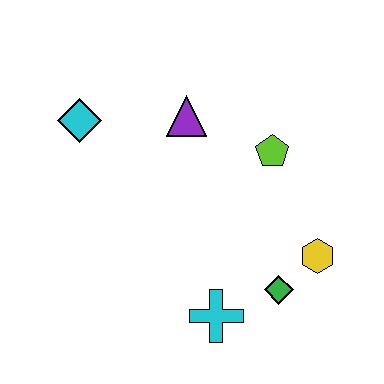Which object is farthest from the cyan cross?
The cyan diamond is farthest from the cyan cross.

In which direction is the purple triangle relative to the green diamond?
The purple triangle is above the green diamond.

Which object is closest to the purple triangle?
The lime pentagon is closest to the purple triangle.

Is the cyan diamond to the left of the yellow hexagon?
Yes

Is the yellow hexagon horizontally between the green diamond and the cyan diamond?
No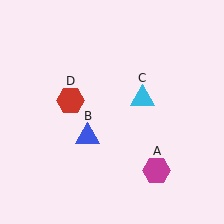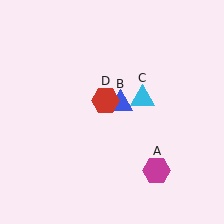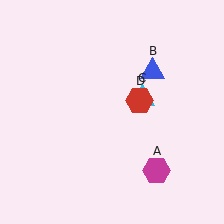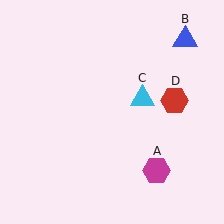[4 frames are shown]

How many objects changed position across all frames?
2 objects changed position: blue triangle (object B), red hexagon (object D).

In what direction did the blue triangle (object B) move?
The blue triangle (object B) moved up and to the right.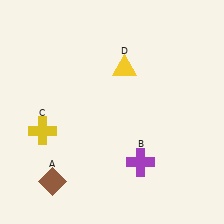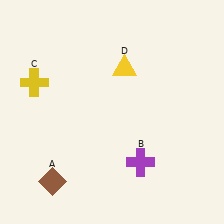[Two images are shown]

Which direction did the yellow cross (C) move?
The yellow cross (C) moved up.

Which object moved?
The yellow cross (C) moved up.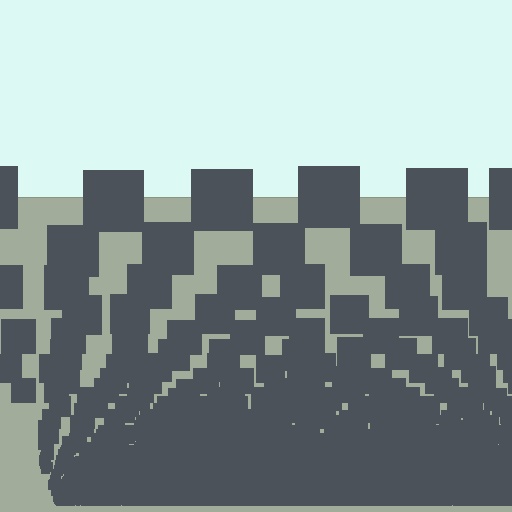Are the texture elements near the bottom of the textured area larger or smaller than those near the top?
Smaller. The gradient is inverted — elements near the bottom are smaller and denser.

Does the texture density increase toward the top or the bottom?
Density increases toward the bottom.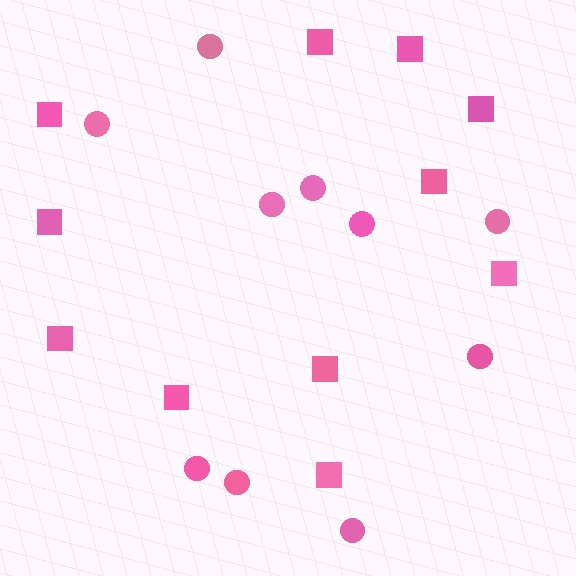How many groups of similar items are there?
There are 2 groups: one group of squares (11) and one group of circles (10).